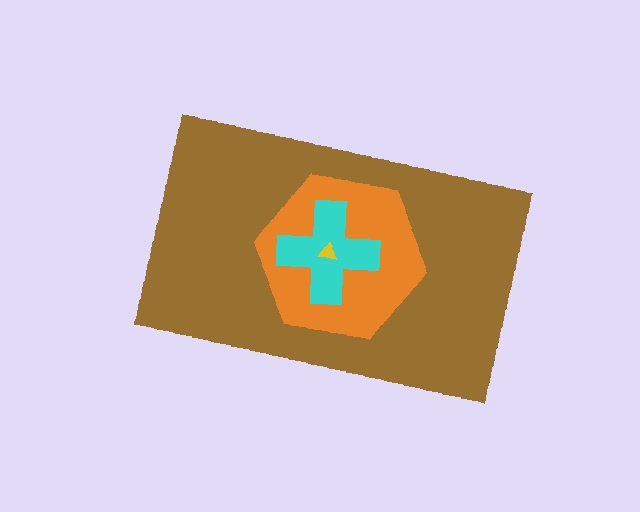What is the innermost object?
The yellow triangle.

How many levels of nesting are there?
4.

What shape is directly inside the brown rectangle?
The orange hexagon.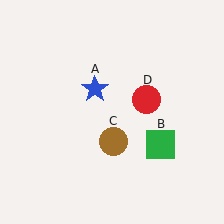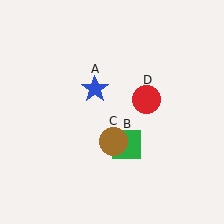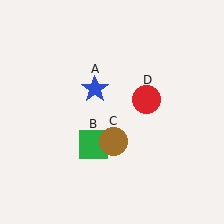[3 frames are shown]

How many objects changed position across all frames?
1 object changed position: green square (object B).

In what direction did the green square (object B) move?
The green square (object B) moved left.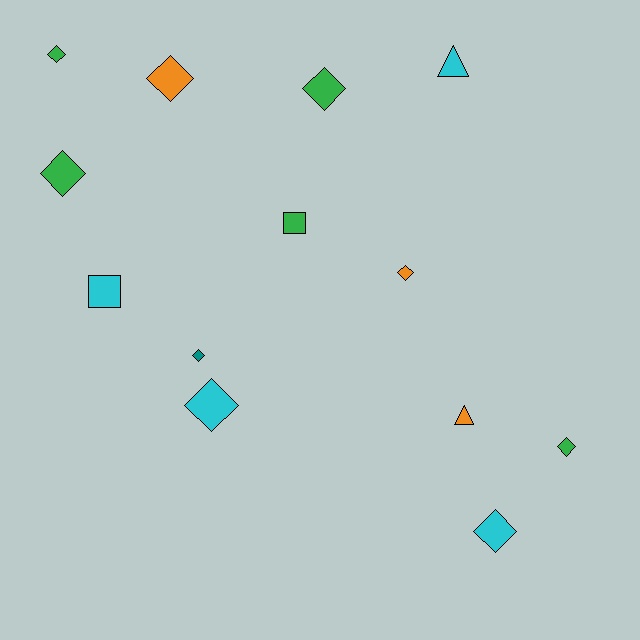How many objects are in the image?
There are 13 objects.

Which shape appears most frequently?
Diamond, with 9 objects.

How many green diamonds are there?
There are 4 green diamonds.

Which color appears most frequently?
Green, with 5 objects.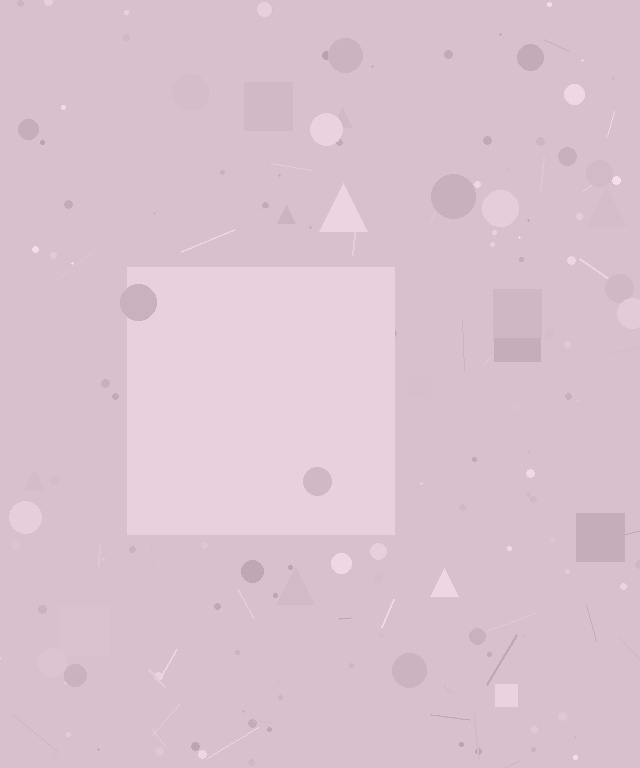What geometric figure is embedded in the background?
A square is embedded in the background.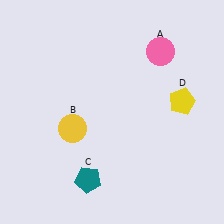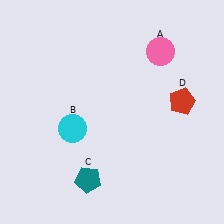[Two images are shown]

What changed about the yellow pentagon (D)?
In Image 1, D is yellow. In Image 2, it changed to red.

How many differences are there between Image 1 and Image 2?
There are 2 differences between the two images.